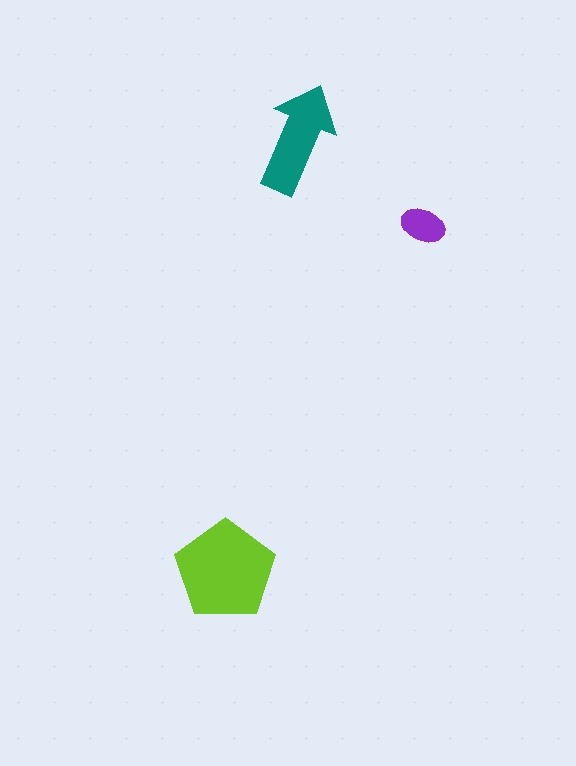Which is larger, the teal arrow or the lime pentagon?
The lime pentagon.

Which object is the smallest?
The purple ellipse.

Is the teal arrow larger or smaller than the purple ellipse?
Larger.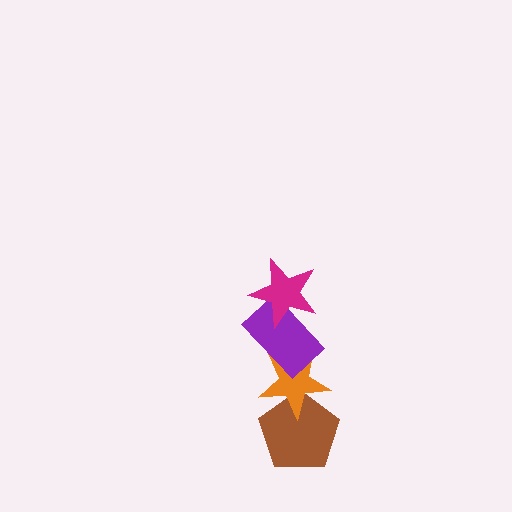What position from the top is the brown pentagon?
The brown pentagon is 4th from the top.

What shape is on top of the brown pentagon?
The orange star is on top of the brown pentagon.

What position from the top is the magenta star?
The magenta star is 1st from the top.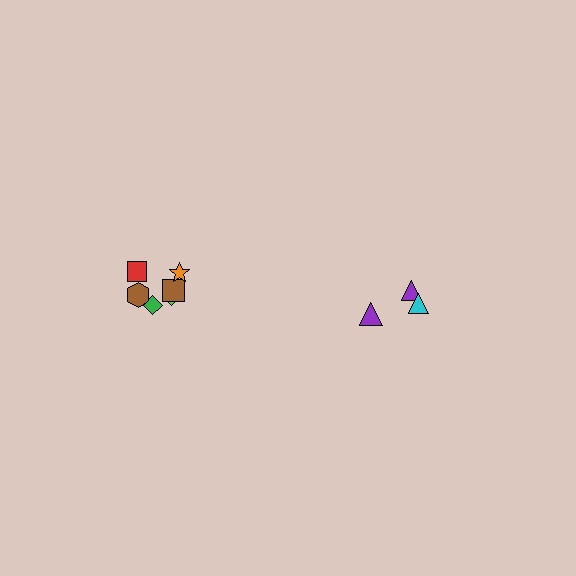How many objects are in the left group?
There are 6 objects.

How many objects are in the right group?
There are 3 objects.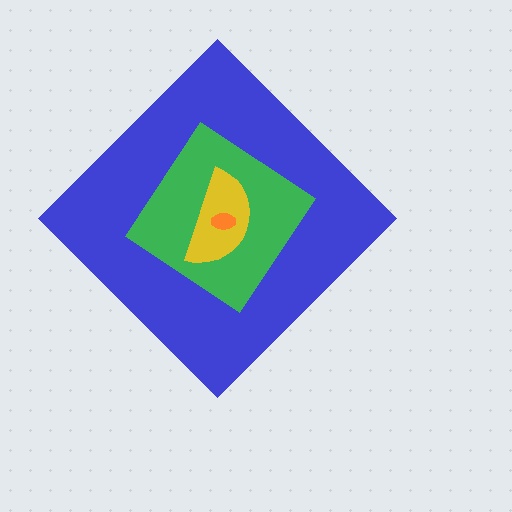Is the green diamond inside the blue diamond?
Yes.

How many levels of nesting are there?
4.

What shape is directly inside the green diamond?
The yellow semicircle.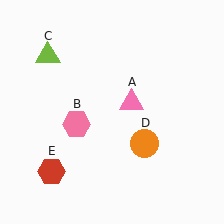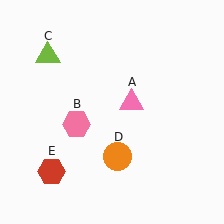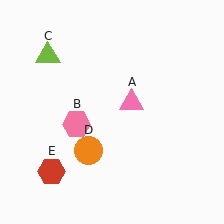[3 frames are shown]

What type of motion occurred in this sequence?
The orange circle (object D) rotated clockwise around the center of the scene.